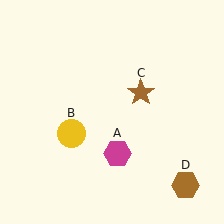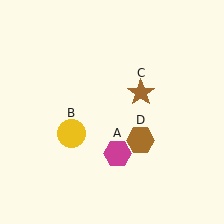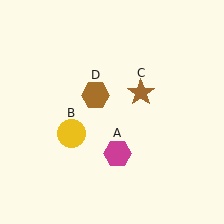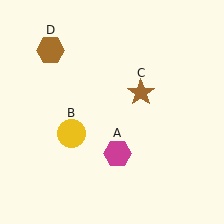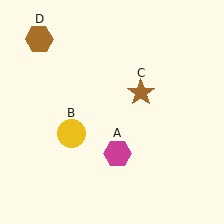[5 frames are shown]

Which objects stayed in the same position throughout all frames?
Magenta hexagon (object A) and yellow circle (object B) and brown star (object C) remained stationary.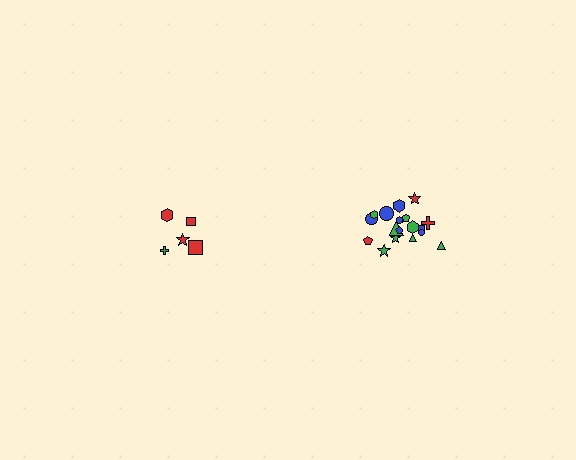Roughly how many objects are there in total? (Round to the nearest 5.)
Roughly 25 objects in total.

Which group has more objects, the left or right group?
The right group.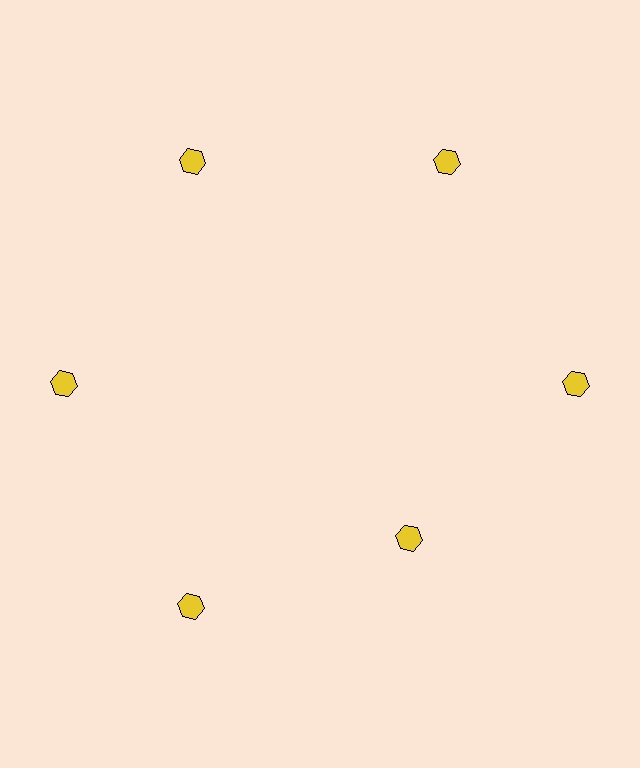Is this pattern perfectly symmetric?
No. The 6 yellow hexagons are arranged in a ring, but one element near the 5 o'clock position is pulled inward toward the center, breaking the 6-fold rotational symmetry.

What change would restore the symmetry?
The symmetry would be restored by moving it outward, back onto the ring so that all 6 hexagons sit at equal angles and equal distance from the center.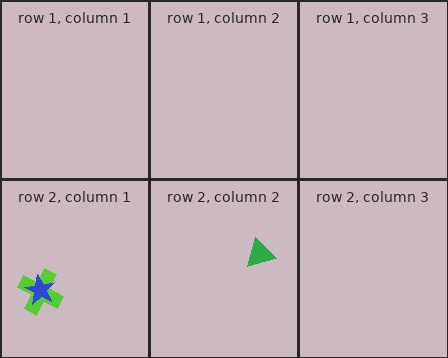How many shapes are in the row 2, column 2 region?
1.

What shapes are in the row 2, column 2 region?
The green triangle.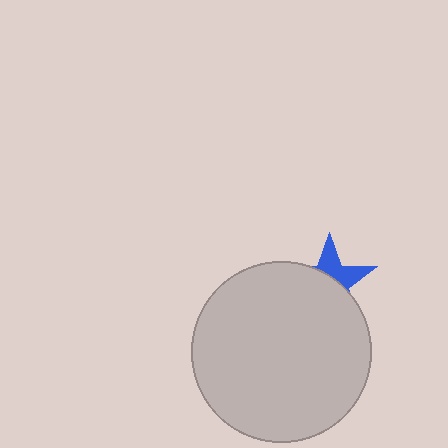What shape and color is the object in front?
The object in front is a light gray circle.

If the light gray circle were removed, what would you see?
You would see the complete blue star.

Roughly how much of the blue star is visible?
A small part of it is visible (roughly 38%).